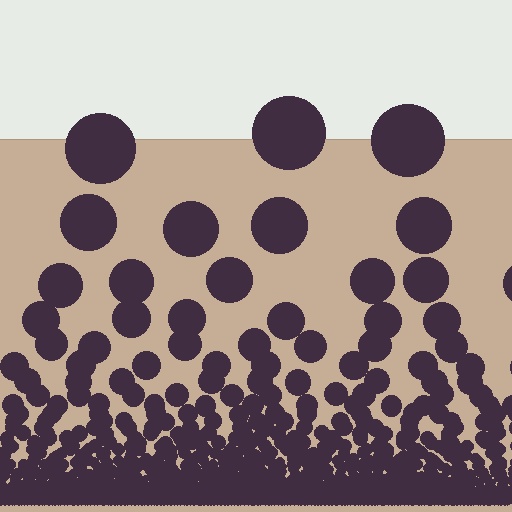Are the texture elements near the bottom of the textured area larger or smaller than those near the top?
Smaller. The gradient is inverted — elements near the bottom are smaller and denser.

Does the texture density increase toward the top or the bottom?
Density increases toward the bottom.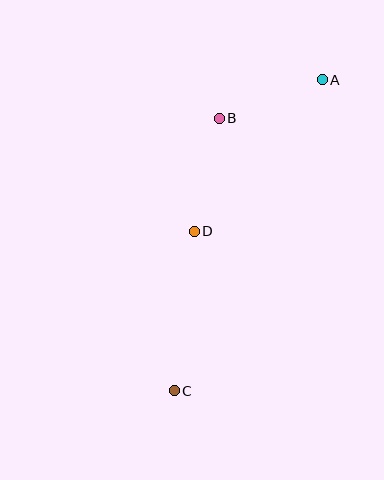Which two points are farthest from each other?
Points A and C are farthest from each other.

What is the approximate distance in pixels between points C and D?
The distance between C and D is approximately 161 pixels.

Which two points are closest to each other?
Points A and B are closest to each other.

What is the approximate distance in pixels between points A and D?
The distance between A and D is approximately 199 pixels.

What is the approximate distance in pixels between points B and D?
The distance between B and D is approximately 116 pixels.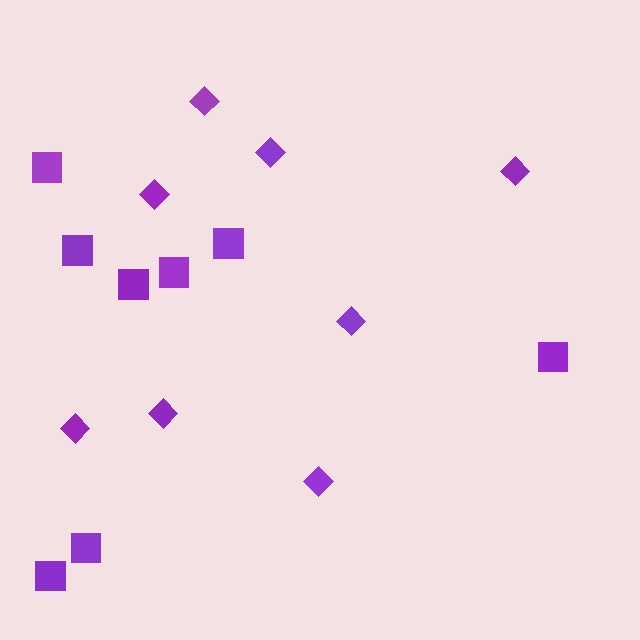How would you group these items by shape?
There are 2 groups: one group of diamonds (8) and one group of squares (8).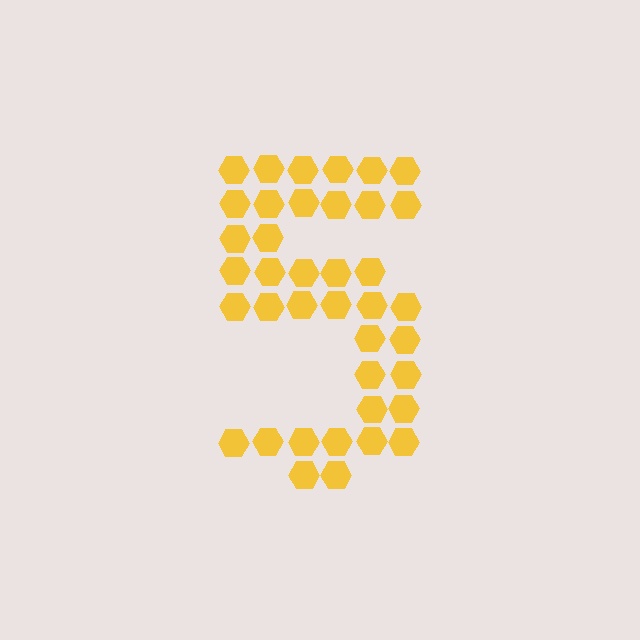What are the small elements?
The small elements are hexagons.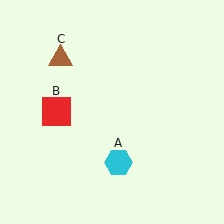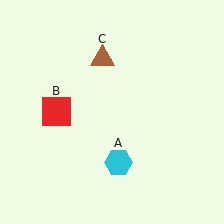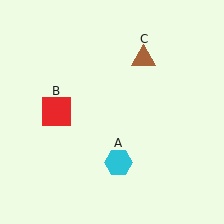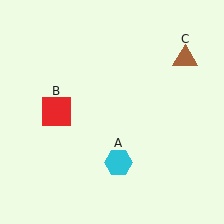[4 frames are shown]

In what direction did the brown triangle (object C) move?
The brown triangle (object C) moved right.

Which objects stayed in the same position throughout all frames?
Cyan hexagon (object A) and red square (object B) remained stationary.